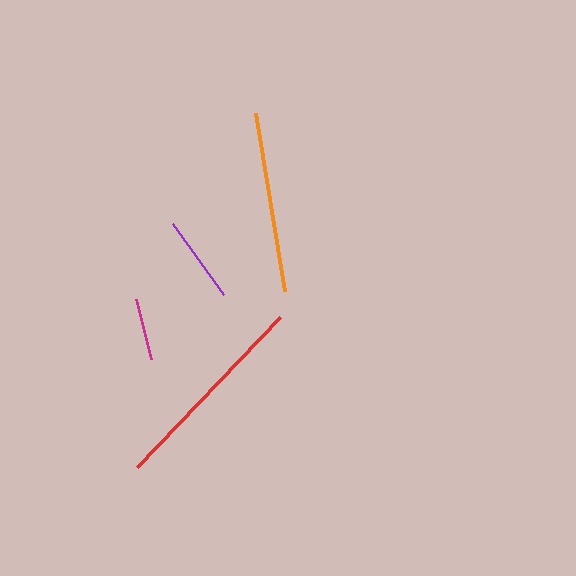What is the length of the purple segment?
The purple segment is approximately 87 pixels long.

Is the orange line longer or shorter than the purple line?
The orange line is longer than the purple line.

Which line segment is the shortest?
The magenta line is the shortest at approximately 61 pixels.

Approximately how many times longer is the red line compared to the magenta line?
The red line is approximately 3.4 times the length of the magenta line.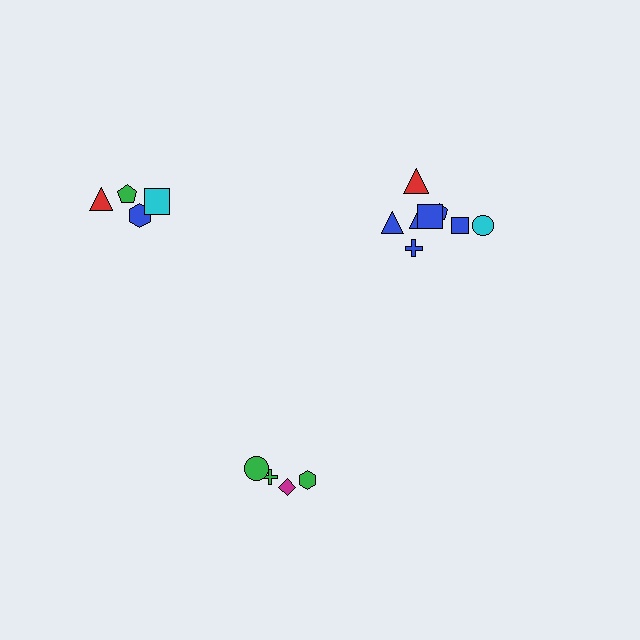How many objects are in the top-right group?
There are 8 objects.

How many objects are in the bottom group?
There are 4 objects.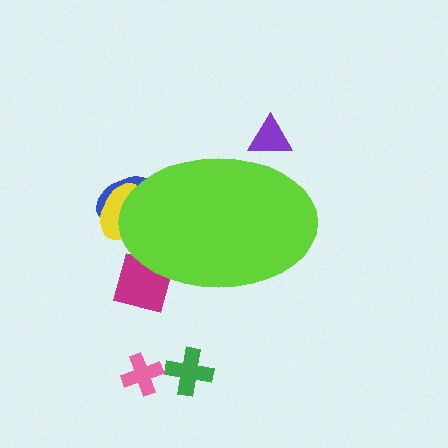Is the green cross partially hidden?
No, the green cross is fully visible.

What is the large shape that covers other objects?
A lime ellipse.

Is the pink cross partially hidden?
No, the pink cross is fully visible.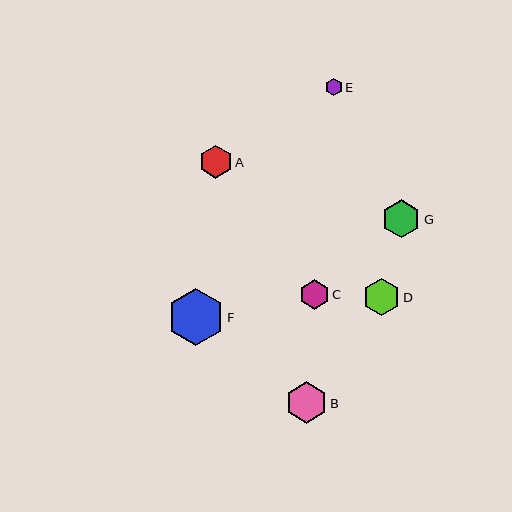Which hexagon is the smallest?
Hexagon E is the smallest with a size of approximately 17 pixels.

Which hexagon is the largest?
Hexagon F is the largest with a size of approximately 57 pixels.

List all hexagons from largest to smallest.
From largest to smallest: F, B, G, D, A, C, E.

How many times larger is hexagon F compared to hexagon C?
Hexagon F is approximately 1.9 times the size of hexagon C.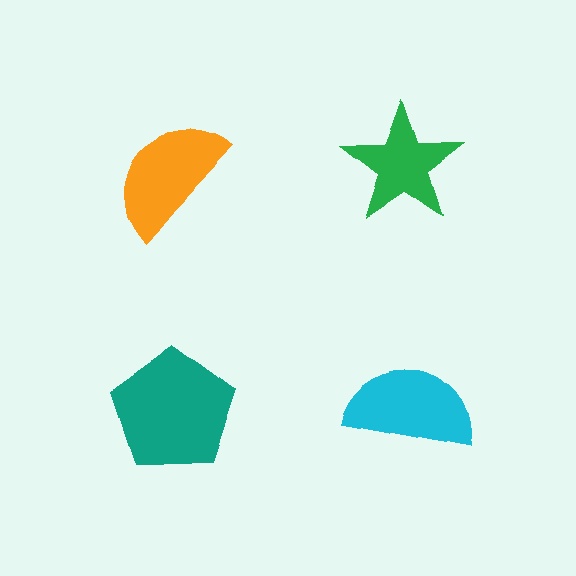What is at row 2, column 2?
A cyan semicircle.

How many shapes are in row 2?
2 shapes.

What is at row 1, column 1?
An orange semicircle.